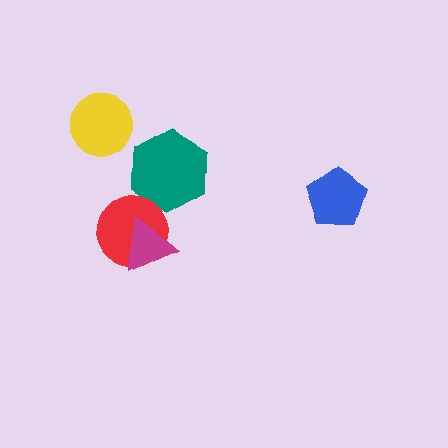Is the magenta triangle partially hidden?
No, no other shape covers it.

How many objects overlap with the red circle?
1 object overlaps with the red circle.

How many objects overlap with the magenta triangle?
1 object overlaps with the magenta triangle.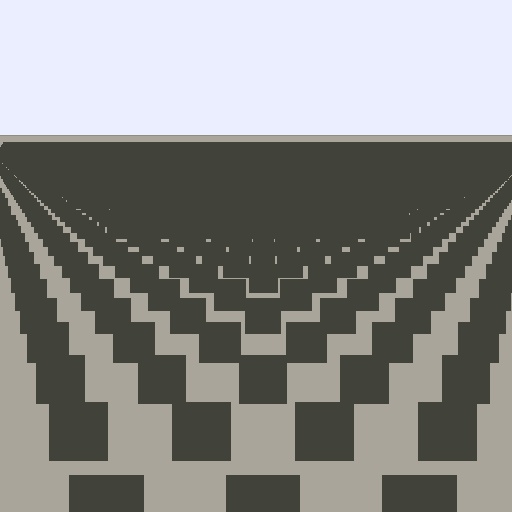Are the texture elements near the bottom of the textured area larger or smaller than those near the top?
Larger. Near the bottom, elements are closer to the viewer and appear at a bigger on-screen size.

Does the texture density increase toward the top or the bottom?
Density increases toward the top.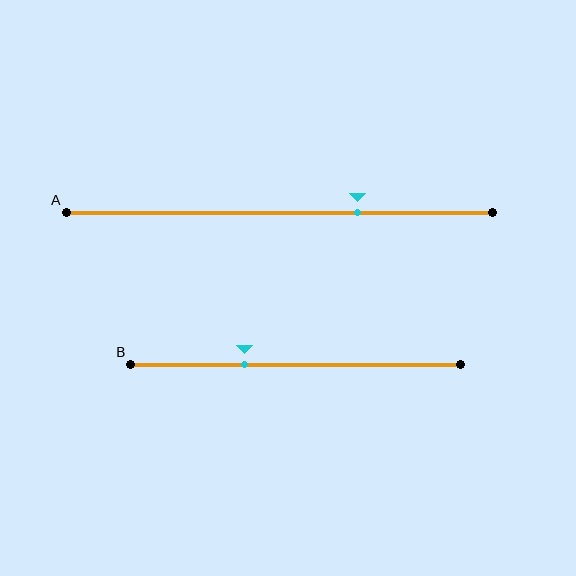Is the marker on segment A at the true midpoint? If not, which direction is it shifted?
No, the marker on segment A is shifted to the right by about 18% of the segment length.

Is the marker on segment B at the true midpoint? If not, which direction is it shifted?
No, the marker on segment B is shifted to the left by about 16% of the segment length.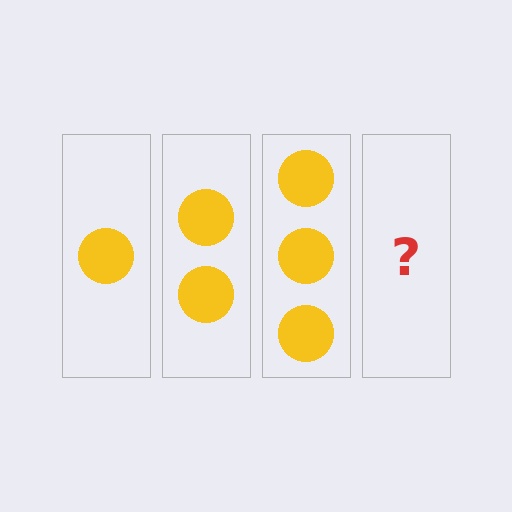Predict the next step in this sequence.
The next step is 4 circles.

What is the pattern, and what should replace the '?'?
The pattern is that each step adds one more circle. The '?' should be 4 circles.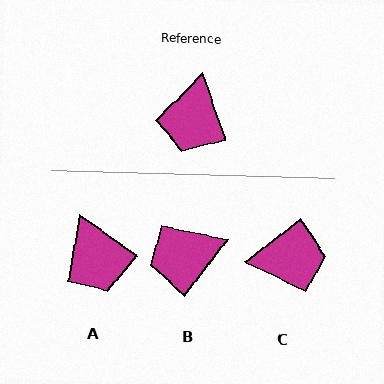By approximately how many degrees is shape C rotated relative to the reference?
Approximately 109 degrees counter-clockwise.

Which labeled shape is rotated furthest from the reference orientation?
C, about 109 degrees away.